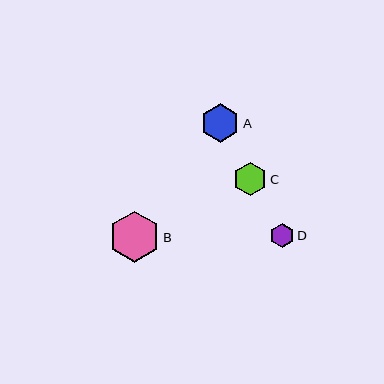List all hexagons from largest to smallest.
From largest to smallest: B, A, C, D.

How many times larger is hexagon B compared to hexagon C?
Hexagon B is approximately 1.5 times the size of hexagon C.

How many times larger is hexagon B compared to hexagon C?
Hexagon B is approximately 1.5 times the size of hexagon C.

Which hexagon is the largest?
Hexagon B is the largest with a size of approximately 51 pixels.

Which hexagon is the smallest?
Hexagon D is the smallest with a size of approximately 24 pixels.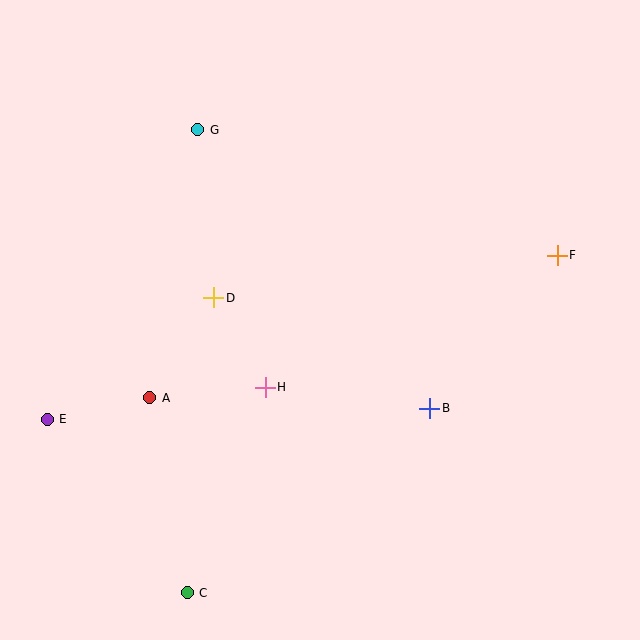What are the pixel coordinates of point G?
Point G is at (198, 130).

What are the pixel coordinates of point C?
Point C is at (187, 593).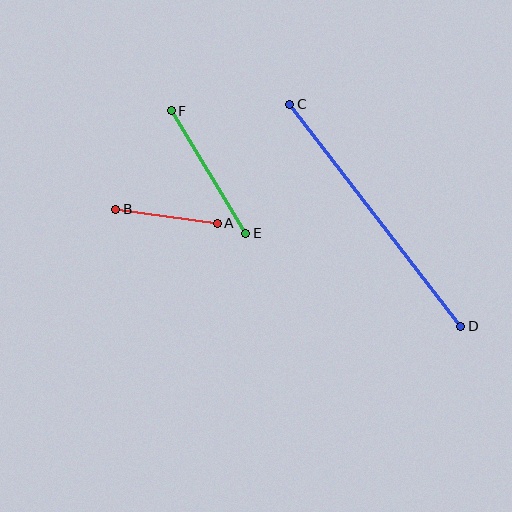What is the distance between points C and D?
The distance is approximately 280 pixels.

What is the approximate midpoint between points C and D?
The midpoint is at approximately (375, 215) pixels.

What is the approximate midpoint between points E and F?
The midpoint is at approximately (209, 172) pixels.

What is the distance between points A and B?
The distance is approximately 102 pixels.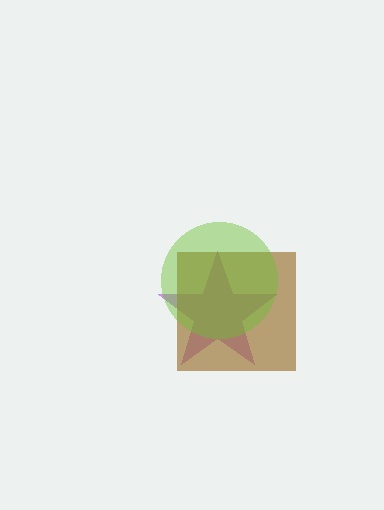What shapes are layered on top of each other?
The layered shapes are: a purple star, a brown square, a lime circle.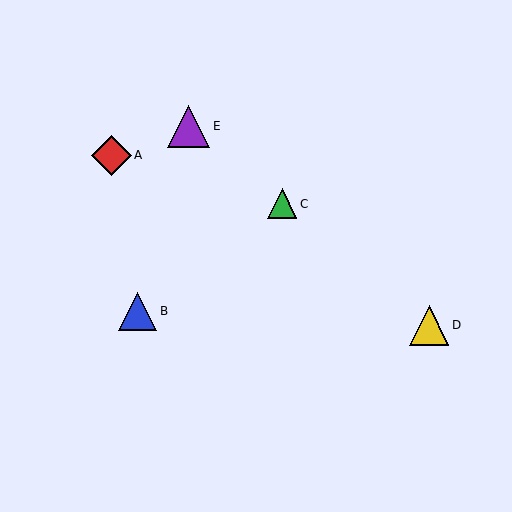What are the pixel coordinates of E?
Object E is at (189, 126).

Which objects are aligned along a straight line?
Objects C, D, E are aligned along a straight line.